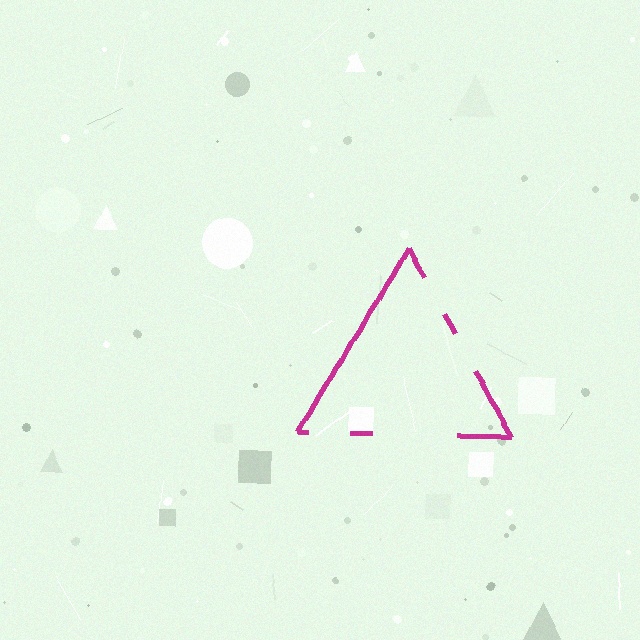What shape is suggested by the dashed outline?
The dashed outline suggests a triangle.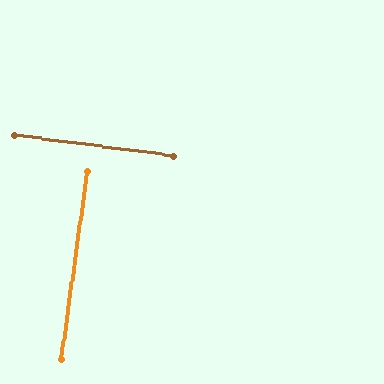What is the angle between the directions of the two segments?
Approximately 90 degrees.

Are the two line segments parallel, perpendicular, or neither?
Perpendicular — they meet at approximately 90°.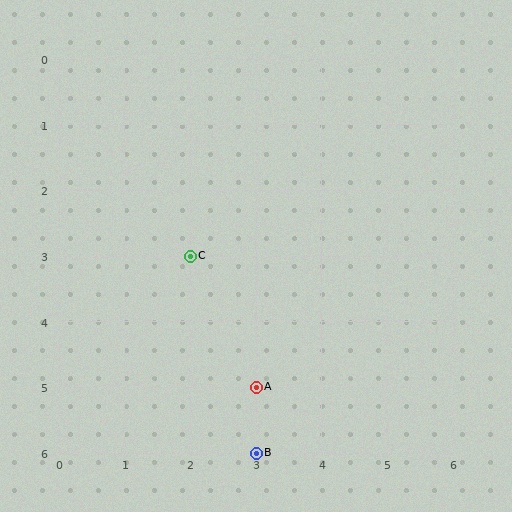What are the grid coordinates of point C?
Point C is at grid coordinates (2, 3).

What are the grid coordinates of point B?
Point B is at grid coordinates (3, 6).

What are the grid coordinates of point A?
Point A is at grid coordinates (3, 5).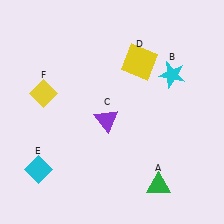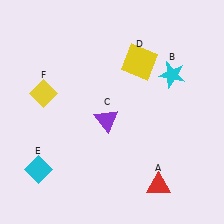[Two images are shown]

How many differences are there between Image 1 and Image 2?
There is 1 difference between the two images.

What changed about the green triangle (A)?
In Image 1, A is green. In Image 2, it changed to red.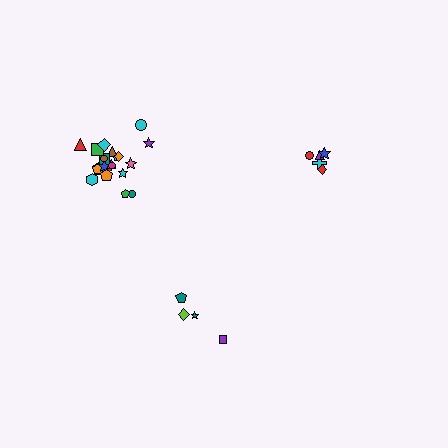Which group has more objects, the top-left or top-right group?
The top-left group.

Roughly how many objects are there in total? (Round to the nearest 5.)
Roughly 30 objects in total.